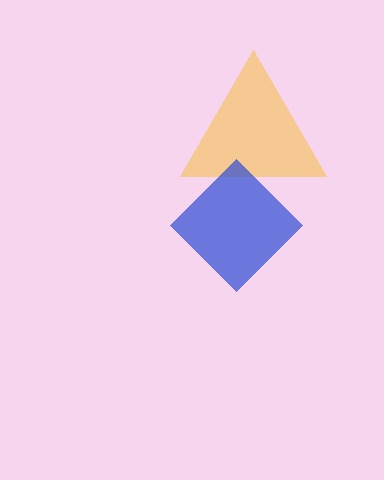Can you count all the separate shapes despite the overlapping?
Yes, there are 2 separate shapes.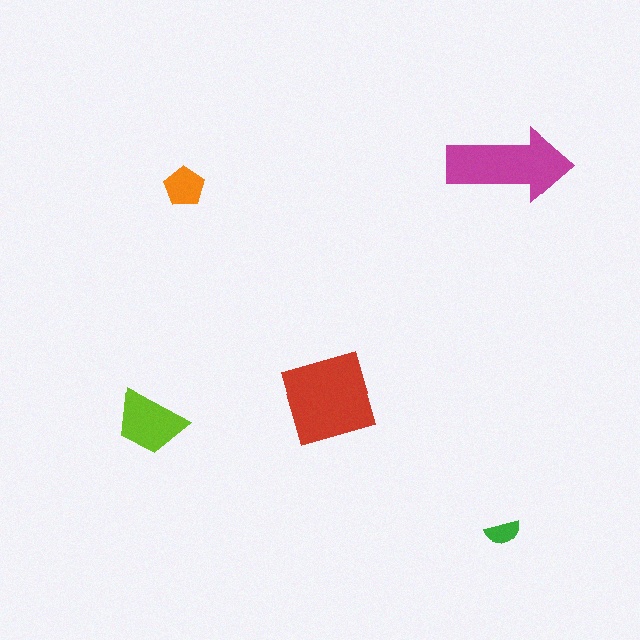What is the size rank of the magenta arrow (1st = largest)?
2nd.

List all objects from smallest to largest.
The green semicircle, the orange pentagon, the lime trapezoid, the magenta arrow, the red diamond.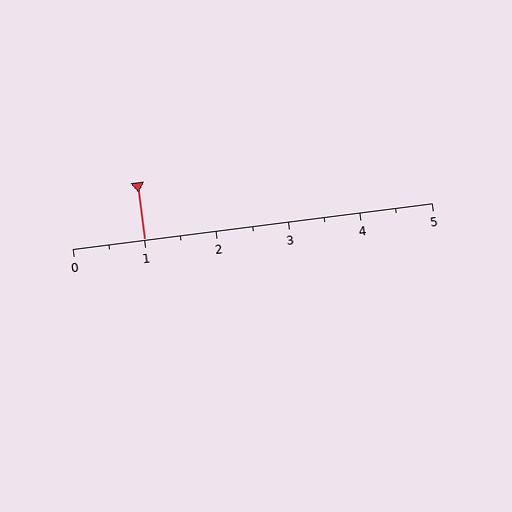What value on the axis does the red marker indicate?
The marker indicates approximately 1.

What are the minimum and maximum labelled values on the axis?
The axis runs from 0 to 5.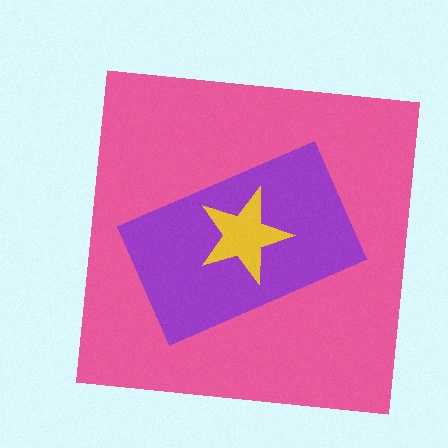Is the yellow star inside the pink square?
Yes.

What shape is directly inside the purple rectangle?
The yellow star.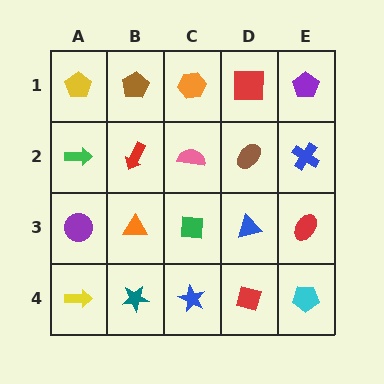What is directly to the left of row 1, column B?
A yellow pentagon.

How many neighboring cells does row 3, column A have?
3.